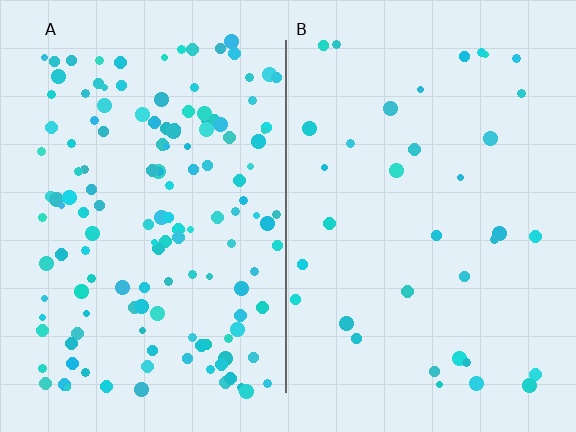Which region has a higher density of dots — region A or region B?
A (the left).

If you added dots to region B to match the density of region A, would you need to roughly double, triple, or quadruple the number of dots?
Approximately quadruple.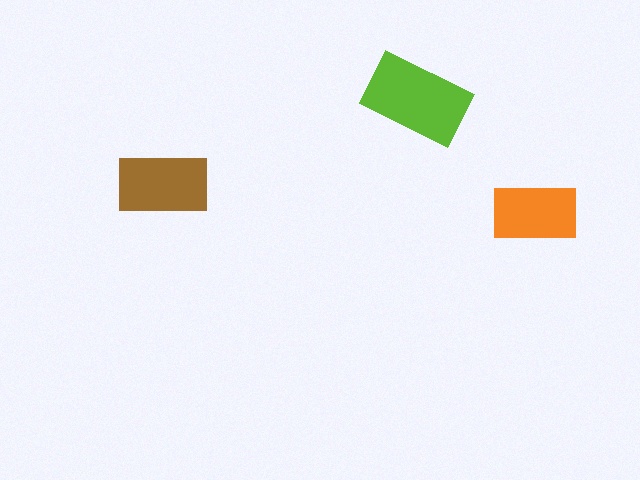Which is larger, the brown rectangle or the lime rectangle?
The lime one.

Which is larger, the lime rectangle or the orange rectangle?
The lime one.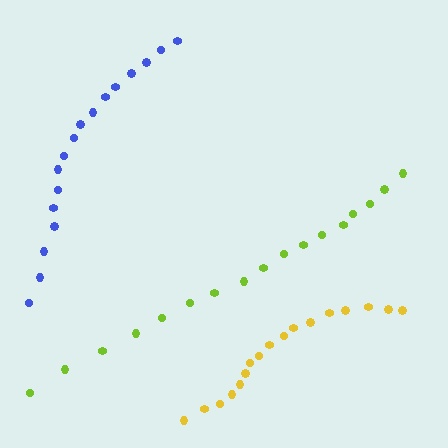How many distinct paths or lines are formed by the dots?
There are 3 distinct paths.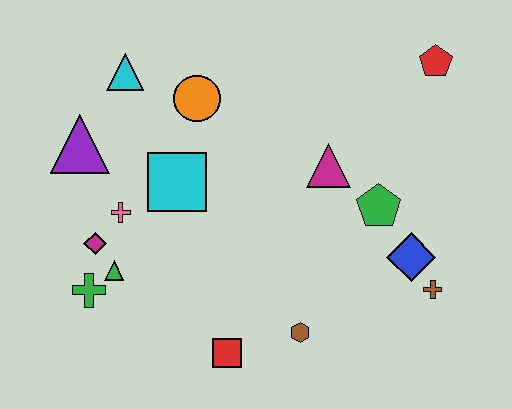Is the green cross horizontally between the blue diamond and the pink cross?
No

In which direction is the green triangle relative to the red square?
The green triangle is to the left of the red square.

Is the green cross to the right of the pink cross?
No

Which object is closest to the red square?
The brown hexagon is closest to the red square.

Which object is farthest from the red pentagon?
The green cross is farthest from the red pentagon.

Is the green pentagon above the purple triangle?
No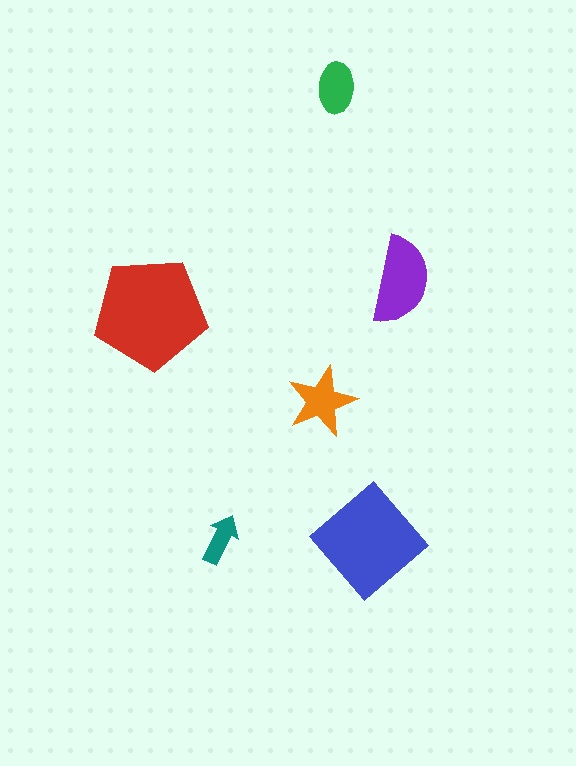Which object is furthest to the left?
The red pentagon is leftmost.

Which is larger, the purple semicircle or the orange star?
The purple semicircle.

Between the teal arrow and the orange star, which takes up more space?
The orange star.